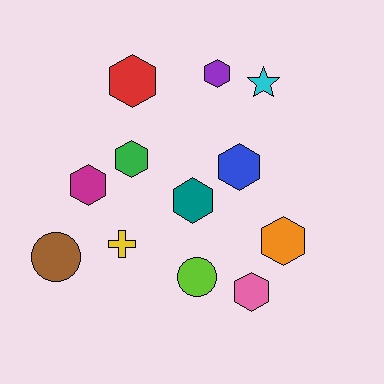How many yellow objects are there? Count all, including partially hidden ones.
There is 1 yellow object.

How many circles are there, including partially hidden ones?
There are 2 circles.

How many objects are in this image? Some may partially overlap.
There are 12 objects.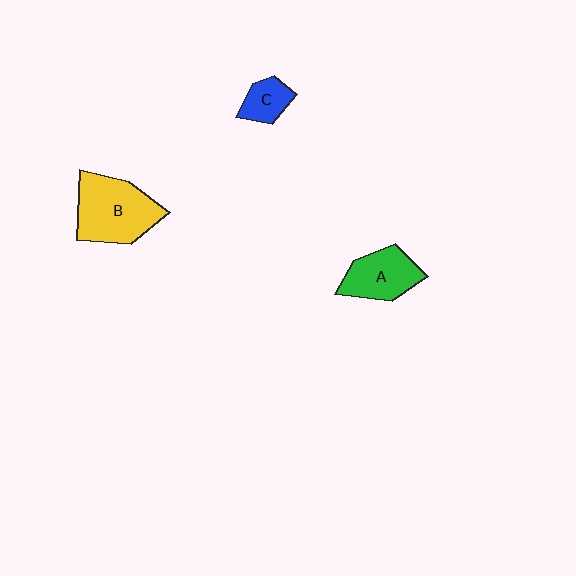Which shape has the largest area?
Shape B (yellow).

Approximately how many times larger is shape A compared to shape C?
Approximately 1.8 times.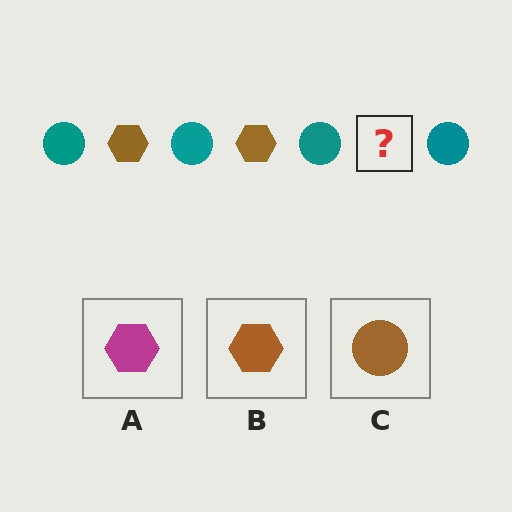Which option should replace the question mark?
Option B.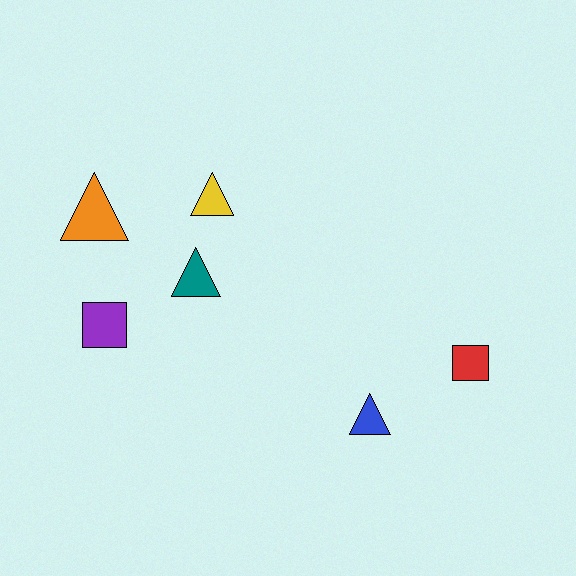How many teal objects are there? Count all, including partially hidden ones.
There is 1 teal object.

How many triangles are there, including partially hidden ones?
There are 4 triangles.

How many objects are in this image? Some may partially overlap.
There are 6 objects.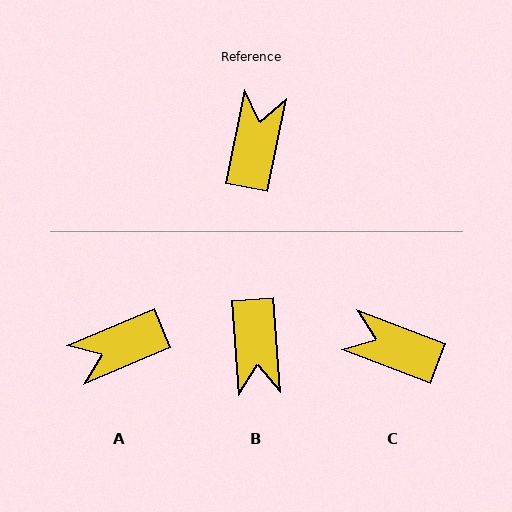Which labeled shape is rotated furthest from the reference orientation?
B, about 165 degrees away.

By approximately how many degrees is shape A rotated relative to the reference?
Approximately 124 degrees counter-clockwise.